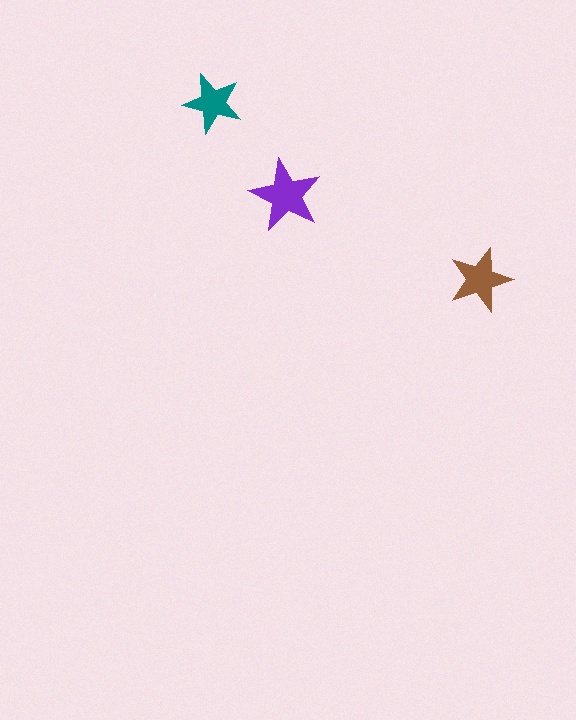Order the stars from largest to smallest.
the purple one, the brown one, the teal one.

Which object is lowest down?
The brown star is bottommost.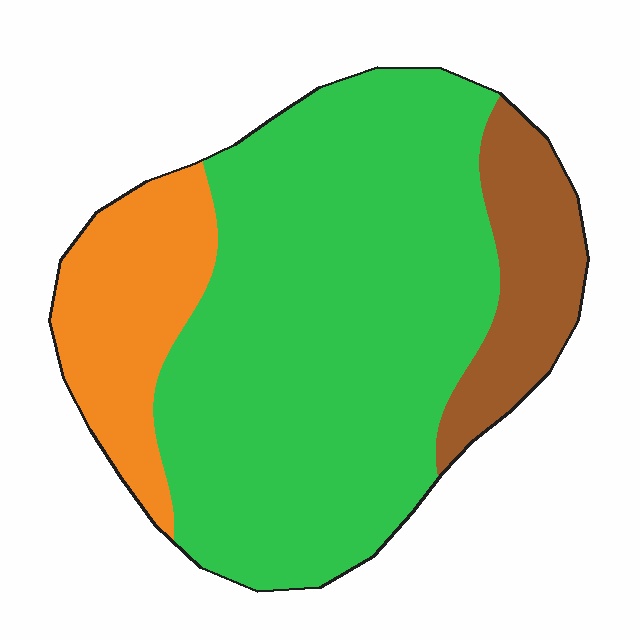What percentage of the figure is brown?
Brown takes up about one eighth (1/8) of the figure.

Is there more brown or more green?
Green.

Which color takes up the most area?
Green, at roughly 70%.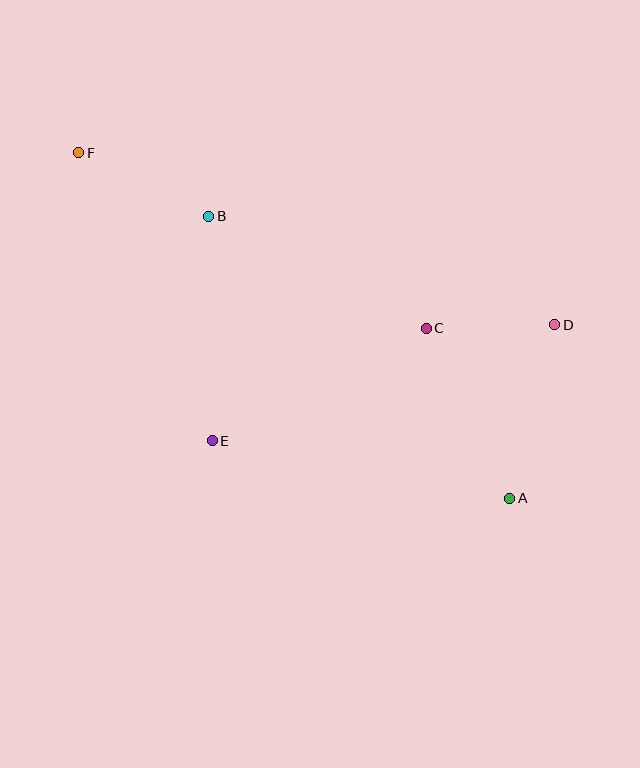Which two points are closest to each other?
Points C and D are closest to each other.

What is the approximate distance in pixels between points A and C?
The distance between A and C is approximately 189 pixels.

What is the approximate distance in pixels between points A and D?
The distance between A and D is approximately 179 pixels.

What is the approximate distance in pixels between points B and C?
The distance between B and C is approximately 245 pixels.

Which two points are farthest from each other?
Points A and F are farthest from each other.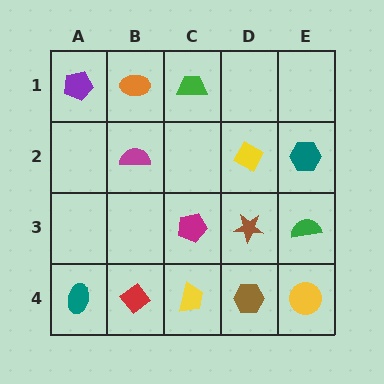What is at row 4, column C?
A yellow trapezoid.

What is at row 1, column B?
An orange ellipse.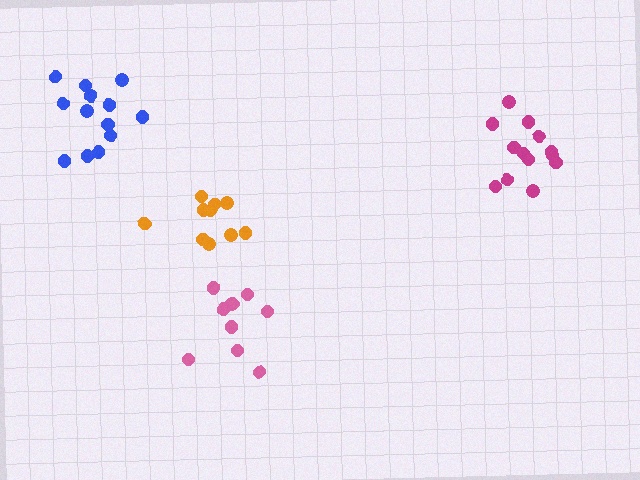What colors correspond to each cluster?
The clusters are colored: magenta, pink, blue, orange.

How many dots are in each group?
Group 1: 13 dots, Group 2: 10 dots, Group 3: 13 dots, Group 4: 10 dots (46 total).